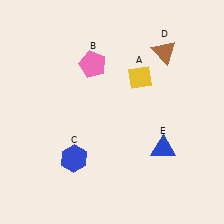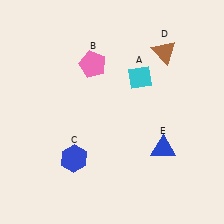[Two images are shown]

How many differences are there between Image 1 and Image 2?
There is 1 difference between the two images.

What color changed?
The diamond (A) changed from yellow in Image 1 to cyan in Image 2.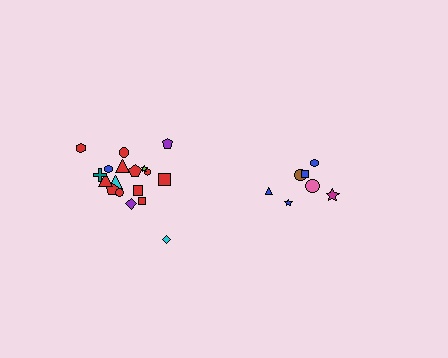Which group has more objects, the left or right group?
The left group.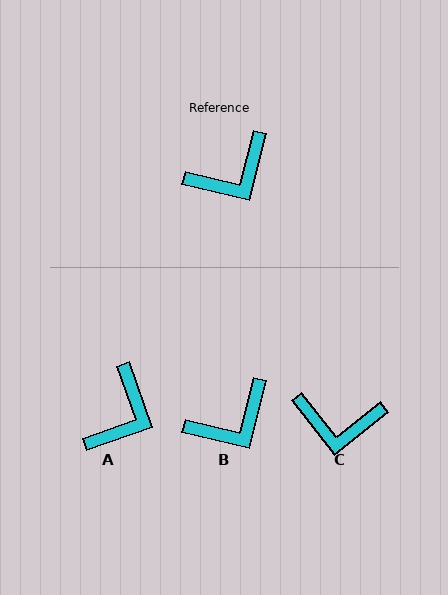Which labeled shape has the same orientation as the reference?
B.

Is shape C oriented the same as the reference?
No, it is off by about 38 degrees.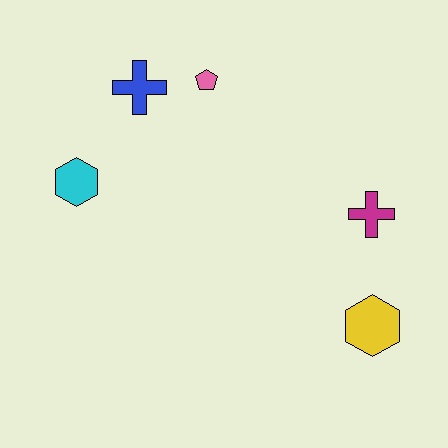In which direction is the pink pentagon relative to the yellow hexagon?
The pink pentagon is above the yellow hexagon.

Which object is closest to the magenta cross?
The yellow hexagon is closest to the magenta cross.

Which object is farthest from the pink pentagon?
The yellow hexagon is farthest from the pink pentagon.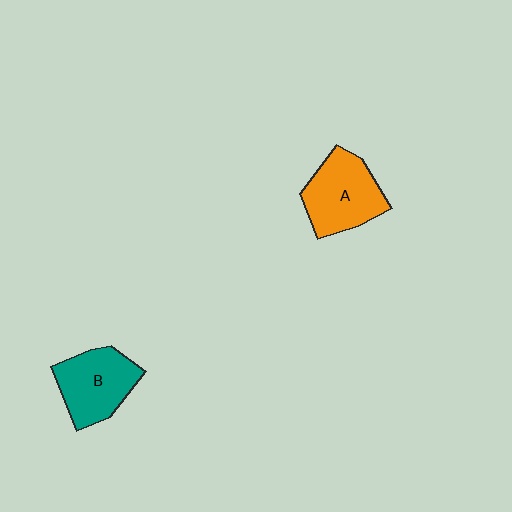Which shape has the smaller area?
Shape B (teal).